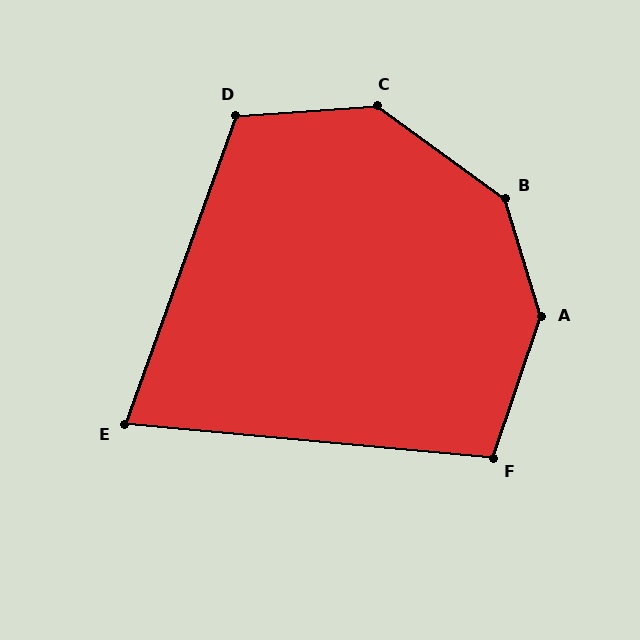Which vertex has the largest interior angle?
A, at approximately 144 degrees.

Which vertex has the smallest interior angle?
E, at approximately 76 degrees.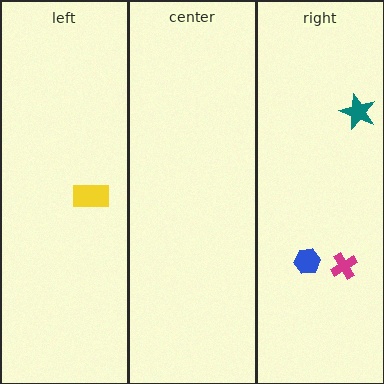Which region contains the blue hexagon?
The right region.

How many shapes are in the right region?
3.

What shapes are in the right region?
The blue hexagon, the magenta cross, the teal star.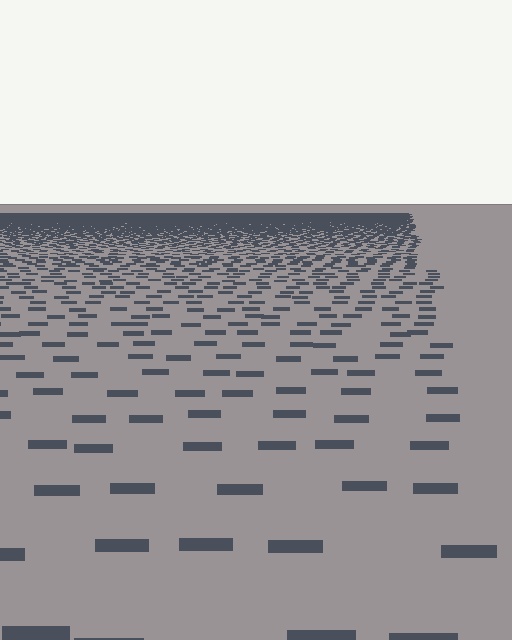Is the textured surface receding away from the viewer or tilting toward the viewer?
The surface is receding away from the viewer. Texture elements get smaller and denser toward the top.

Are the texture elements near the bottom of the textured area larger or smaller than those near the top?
Larger. Near the bottom, elements are closer to the viewer and appear at a bigger on-screen size.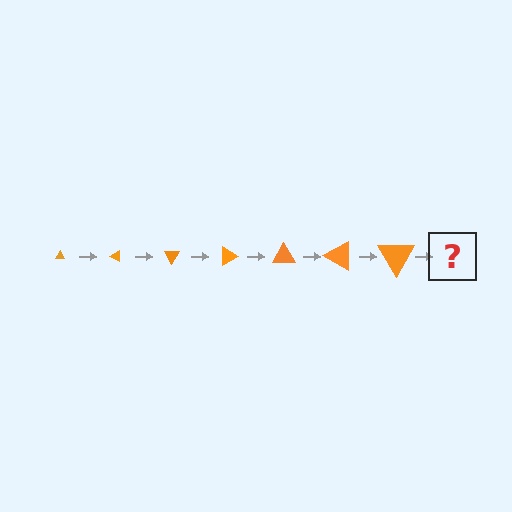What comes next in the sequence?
The next element should be a triangle, larger than the previous one and rotated 210 degrees from the start.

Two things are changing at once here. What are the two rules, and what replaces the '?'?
The two rules are that the triangle grows larger each step and it rotates 30 degrees each step. The '?' should be a triangle, larger than the previous one and rotated 210 degrees from the start.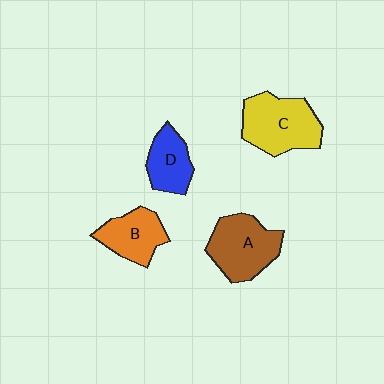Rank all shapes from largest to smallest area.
From largest to smallest: C (yellow), A (brown), B (orange), D (blue).